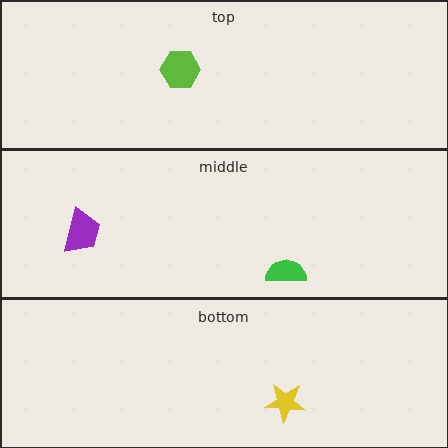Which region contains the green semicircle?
The middle region.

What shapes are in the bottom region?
The yellow star.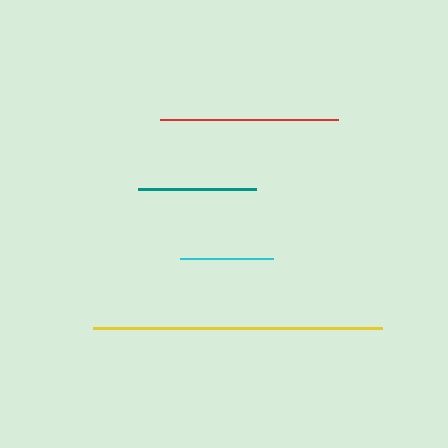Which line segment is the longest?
The yellow line is the longest at approximately 289 pixels.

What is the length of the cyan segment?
The cyan segment is approximately 94 pixels long.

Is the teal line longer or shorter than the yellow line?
The yellow line is longer than the teal line.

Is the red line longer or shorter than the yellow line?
The yellow line is longer than the red line.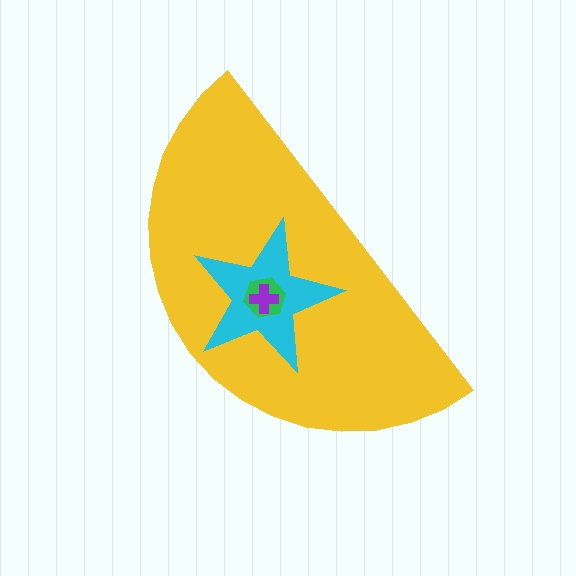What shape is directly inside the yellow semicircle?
The cyan star.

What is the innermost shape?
The purple cross.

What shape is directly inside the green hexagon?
The purple cross.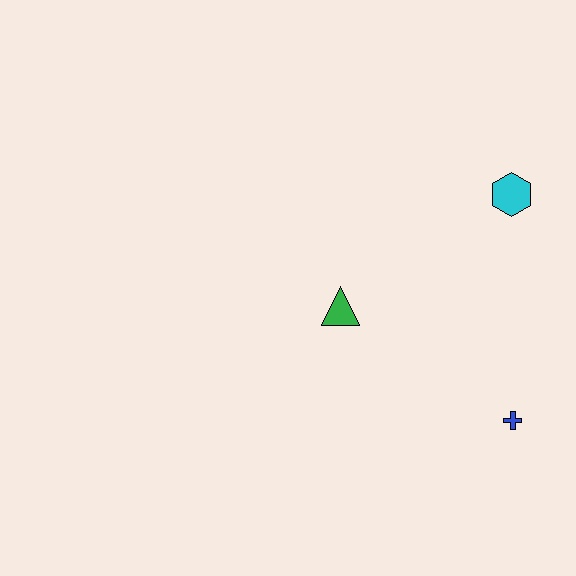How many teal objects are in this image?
There are no teal objects.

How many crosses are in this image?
There is 1 cross.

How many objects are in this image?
There are 3 objects.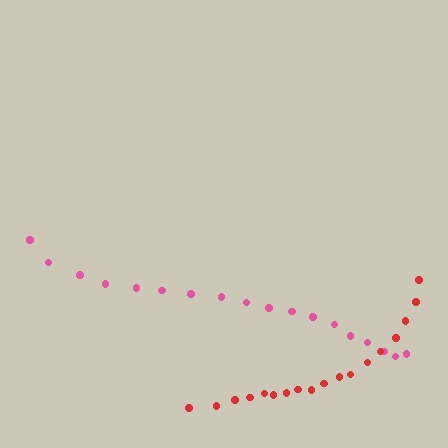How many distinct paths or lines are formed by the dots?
There are 2 distinct paths.